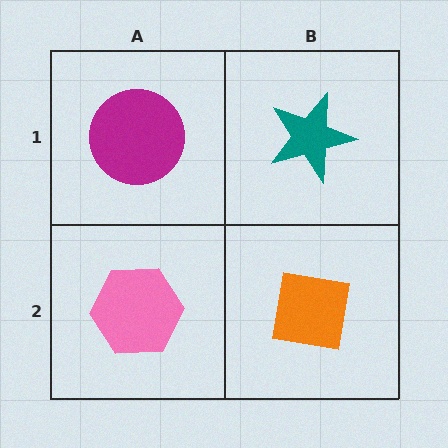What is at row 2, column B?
An orange square.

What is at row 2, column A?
A pink hexagon.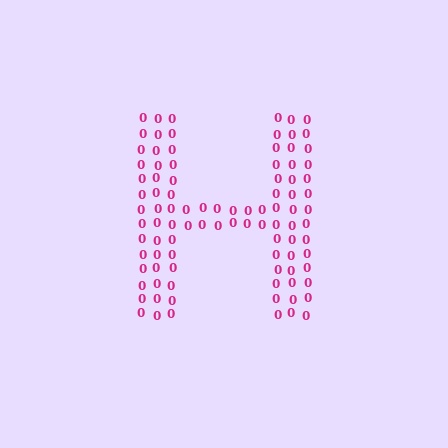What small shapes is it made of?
It is made of small digit 0's.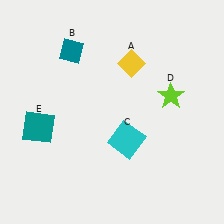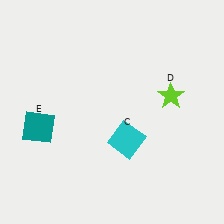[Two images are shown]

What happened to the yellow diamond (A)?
The yellow diamond (A) was removed in Image 2. It was in the top-right area of Image 1.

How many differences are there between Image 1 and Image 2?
There are 2 differences between the two images.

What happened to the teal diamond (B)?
The teal diamond (B) was removed in Image 2. It was in the top-left area of Image 1.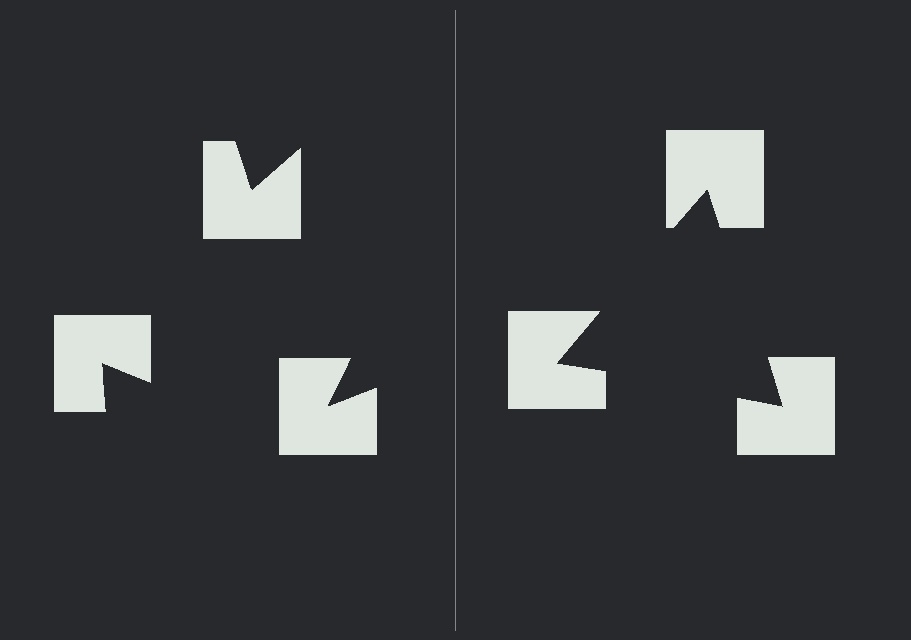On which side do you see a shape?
An illusory triangle appears on the right side. On the left side the wedge cuts are rotated, so no coherent shape forms.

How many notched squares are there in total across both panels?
6 — 3 on each side.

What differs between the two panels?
The notched squares are positioned identically on both sides; only the wedge orientations differ. On the right they align to a triangle; on the left they are misaligned.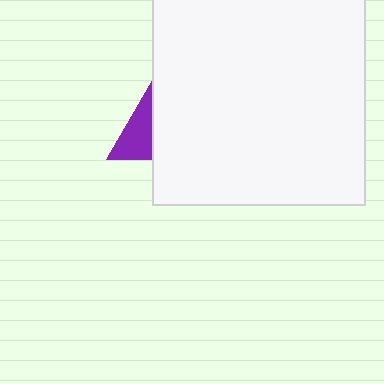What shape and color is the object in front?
The object in front is a white square.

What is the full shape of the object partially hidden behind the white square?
The partially hidden object is a purple triangle.